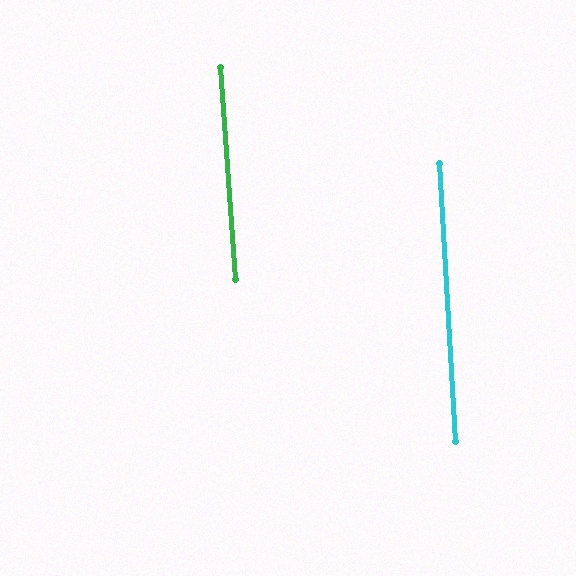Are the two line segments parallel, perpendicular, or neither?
Parallel — their directions differ by only 0.7°.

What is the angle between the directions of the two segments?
Approximately 1 degree.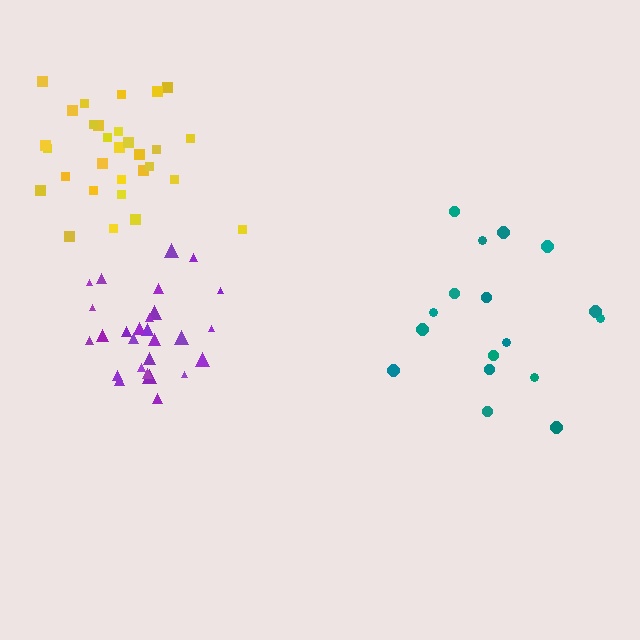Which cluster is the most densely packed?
Purple.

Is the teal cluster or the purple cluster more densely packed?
Purple.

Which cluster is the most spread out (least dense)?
Teal.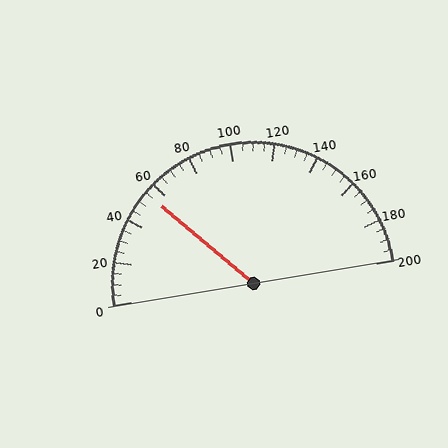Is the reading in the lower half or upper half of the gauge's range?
The reading is in the lower half of the range (0 to 200).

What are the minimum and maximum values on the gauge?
The gauge ranges from 0 to 200.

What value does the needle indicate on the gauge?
The needle indicates approximately 55.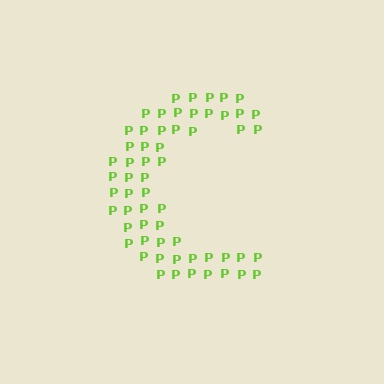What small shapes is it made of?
It is made of small letter P's.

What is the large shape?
The large shape is the letter C.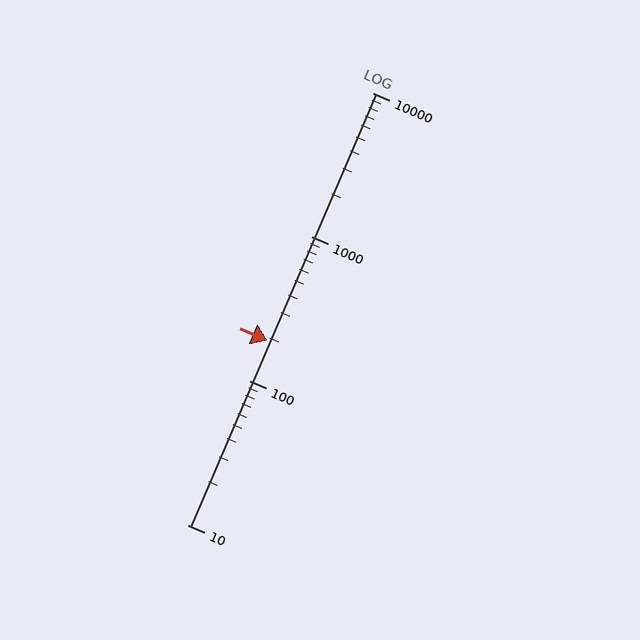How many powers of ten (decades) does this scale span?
The scale spans 3 decades, from 10 to 10000.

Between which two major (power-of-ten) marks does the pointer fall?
The pointer is between 100 and 1000.